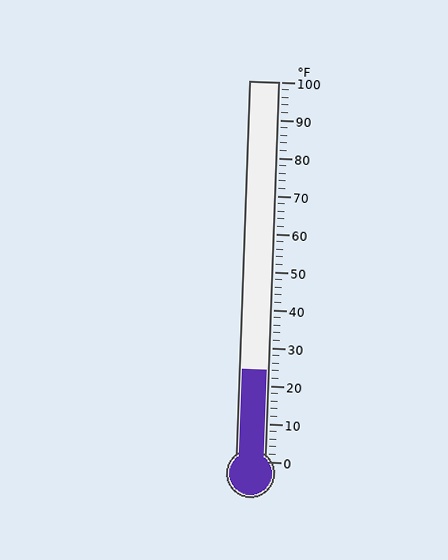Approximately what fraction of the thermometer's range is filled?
The thermometer is filled to approximately 25% of its range.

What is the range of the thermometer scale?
The thermometer scale ranges from 0°F to 100°F.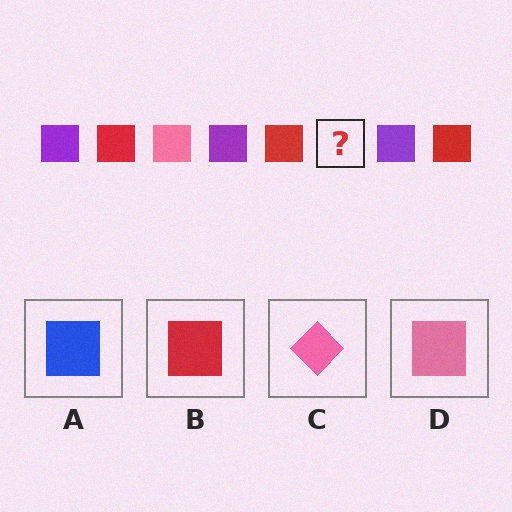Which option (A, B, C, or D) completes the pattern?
D.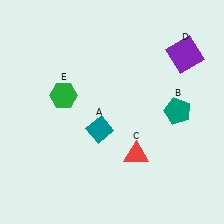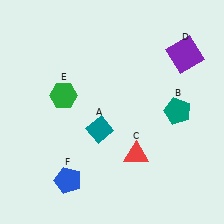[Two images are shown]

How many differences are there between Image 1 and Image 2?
There is 1 difference between the two images.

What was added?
A blue pentagon (F) was added in Image 2.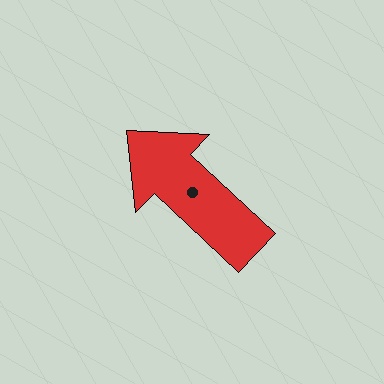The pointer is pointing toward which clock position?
Roughly 10 o'clock.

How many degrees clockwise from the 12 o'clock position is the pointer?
Approximately 313 degrees.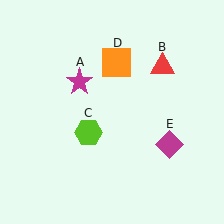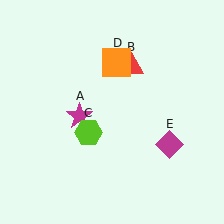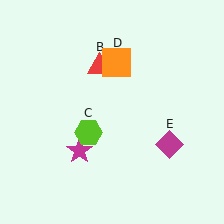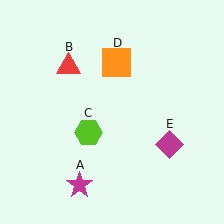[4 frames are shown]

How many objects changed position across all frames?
2 objects changed position: magenta star (object A), red triangle (object B).